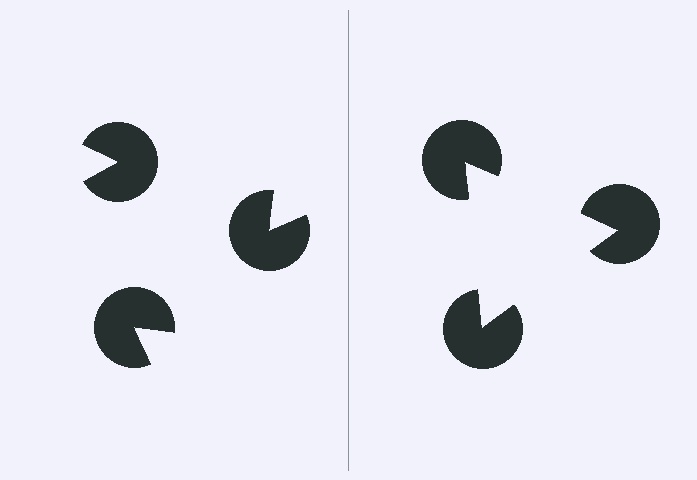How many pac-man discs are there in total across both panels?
6 — 3 on each side.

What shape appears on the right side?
An illusory triangle.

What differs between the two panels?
The pac-man discs are positioned identically on both sides; only the wedge orientations differ. On the right they align to a triangle; on the left they are misaligned.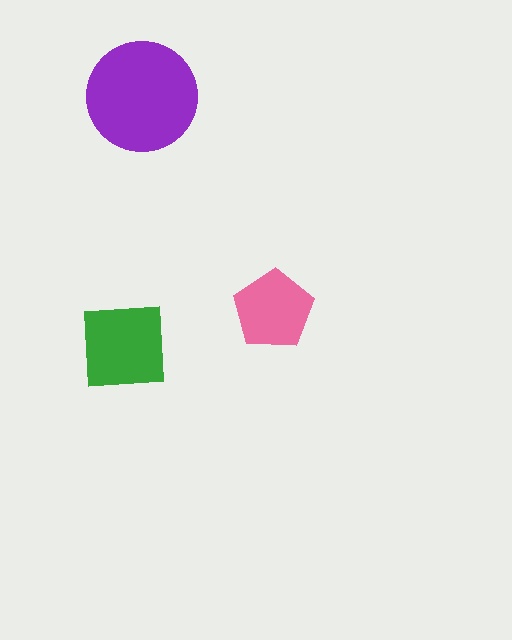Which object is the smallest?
The pink pentagon.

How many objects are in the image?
There are 3 objects in the image.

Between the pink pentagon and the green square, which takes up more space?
The green square.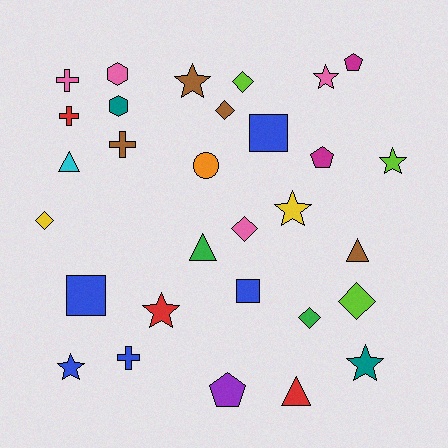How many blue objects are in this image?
There are 5 blue objects.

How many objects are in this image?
There are 30 objects.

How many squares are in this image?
There are 3 squares.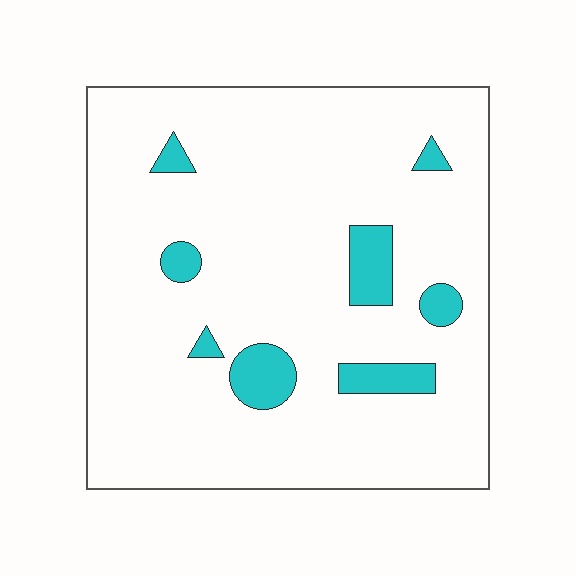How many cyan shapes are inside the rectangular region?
8.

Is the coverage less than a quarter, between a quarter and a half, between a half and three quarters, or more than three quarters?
Less than a quarter.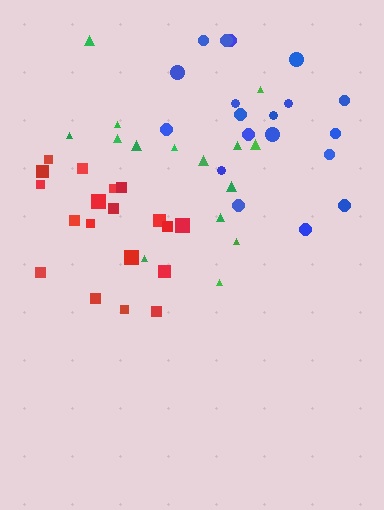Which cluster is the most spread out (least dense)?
Green.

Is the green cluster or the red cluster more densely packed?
Red.